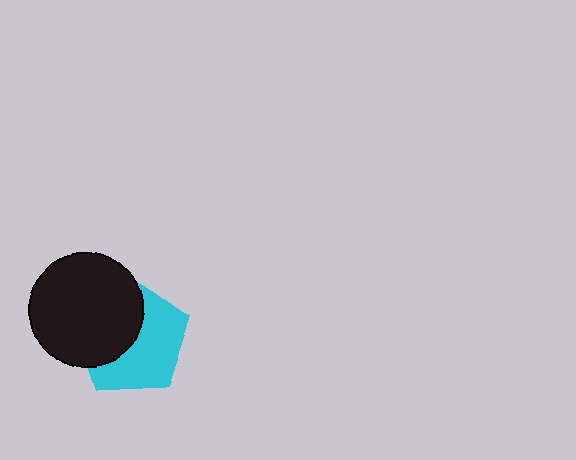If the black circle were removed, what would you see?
You would see the complete cyan pentagon.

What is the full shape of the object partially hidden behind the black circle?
The partially hidden object is a cyan pentagon.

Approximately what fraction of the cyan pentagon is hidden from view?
Roughly 46% of the cyan pentagon is hidden behind the black circle.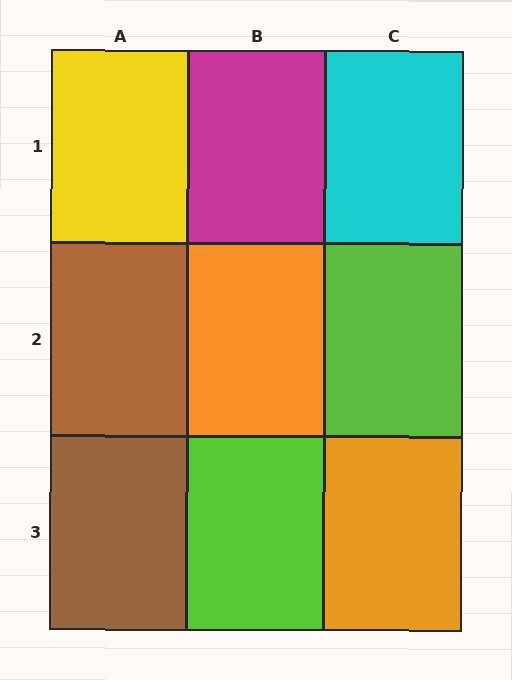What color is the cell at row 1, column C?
Cyan.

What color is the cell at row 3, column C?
Orange.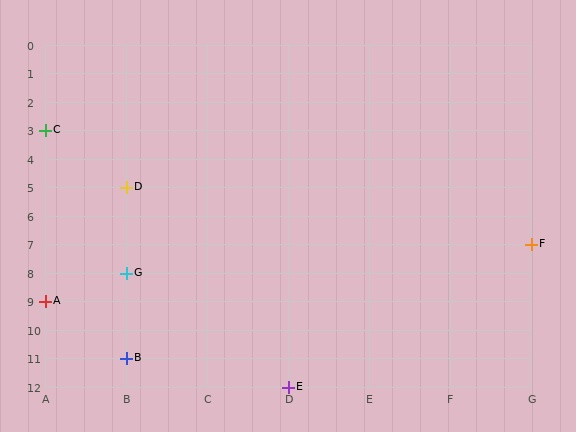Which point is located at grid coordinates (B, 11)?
Point B is at (B, 11).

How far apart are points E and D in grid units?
Points E and D are 2 columns and 7 rows apart (about 7.3 grid units diagonally).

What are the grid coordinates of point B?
Point B is at grid coordinates (B, 11).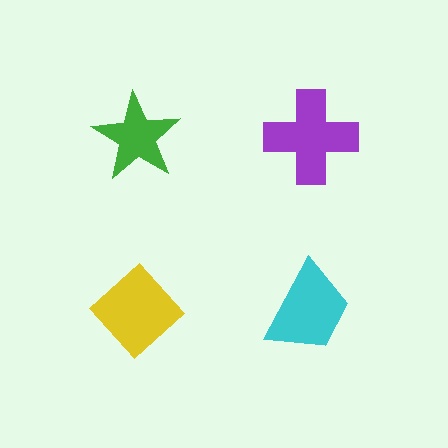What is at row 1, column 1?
A green star.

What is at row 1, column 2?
A purple cross.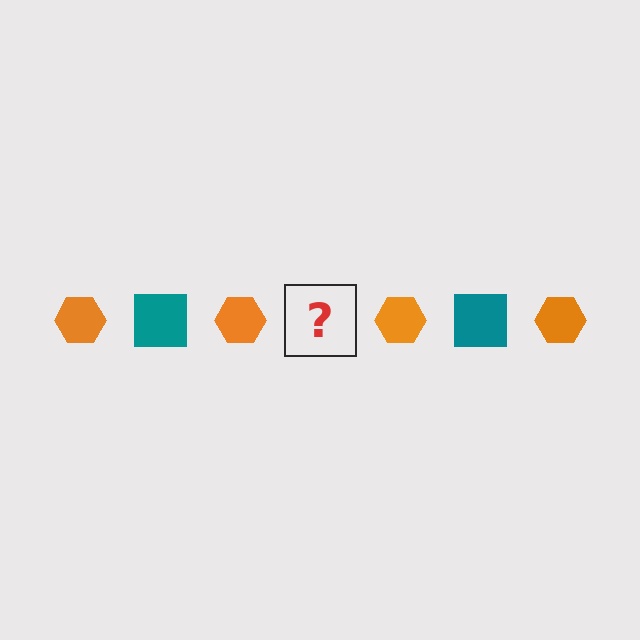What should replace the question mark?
The question mark should be replaced with a teal square.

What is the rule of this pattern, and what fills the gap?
The rule is that the pattern alternates between orange hexagon and teal square. The gap should be filled with a teal square.